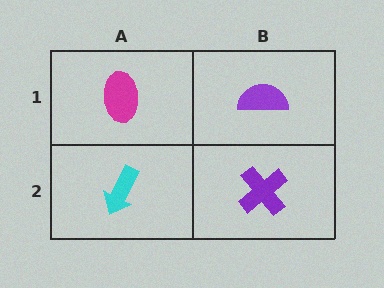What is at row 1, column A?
A magenta ellipse.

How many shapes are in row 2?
2 shapes.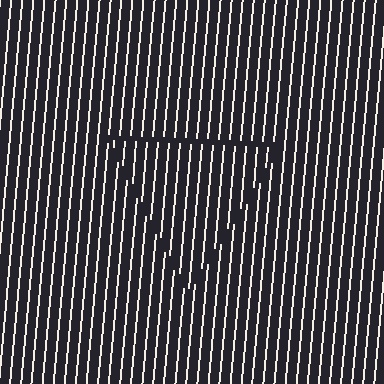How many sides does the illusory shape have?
3 sides — the line-ends trace a triangle.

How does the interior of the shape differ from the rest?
The interior of the shape contains the same grating, shifted by half a period — the contour is defined by the phase discontinuity where line-ends from the inner and outer gratings abut.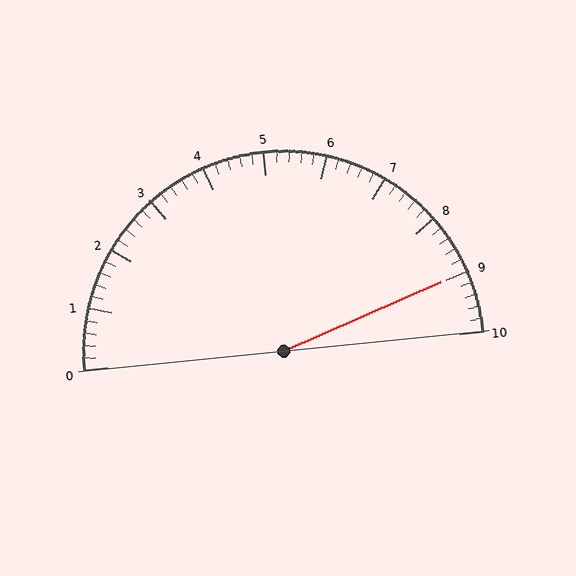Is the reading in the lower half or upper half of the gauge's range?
The reading is in the upper half of the range (0 to 10).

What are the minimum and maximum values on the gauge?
The gauge ranges from 0 to 10.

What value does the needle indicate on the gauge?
The needle indicates approximately 9.0.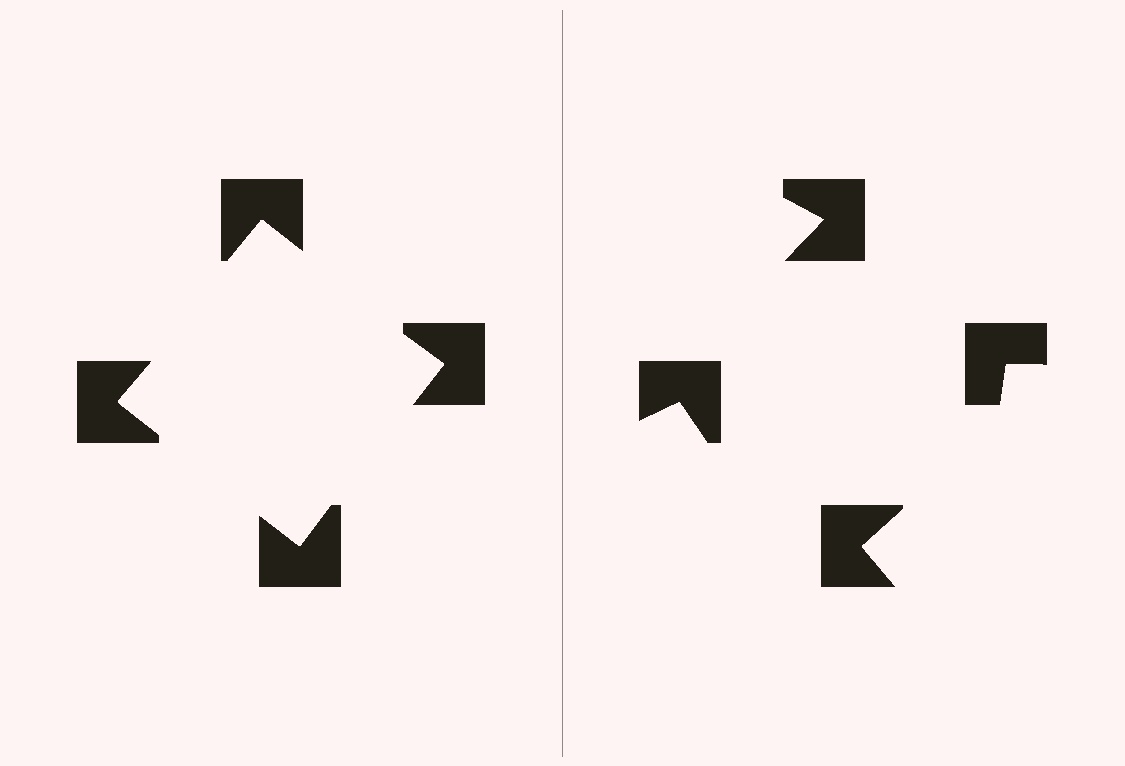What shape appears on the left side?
An illusory square.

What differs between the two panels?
The notched squares are positioned identically on both sides; only the wedge orientations differ. On the left they align to a square; on the right they are misaligned.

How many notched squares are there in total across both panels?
8 — 4 on each side.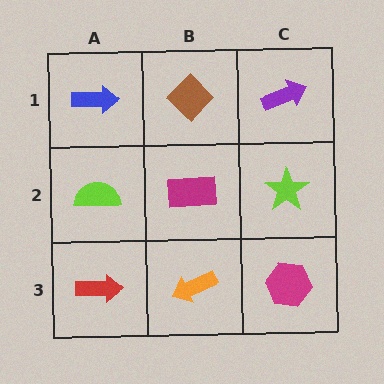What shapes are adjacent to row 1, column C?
A lime star (row 2, column C), a brown diamond (row 1, column B).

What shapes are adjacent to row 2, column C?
A purple arrow (row 1, column C), a magenta hexagon (row 3, column C), a magenta rectangle (row 2, column B).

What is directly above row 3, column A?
A lime semicircle.